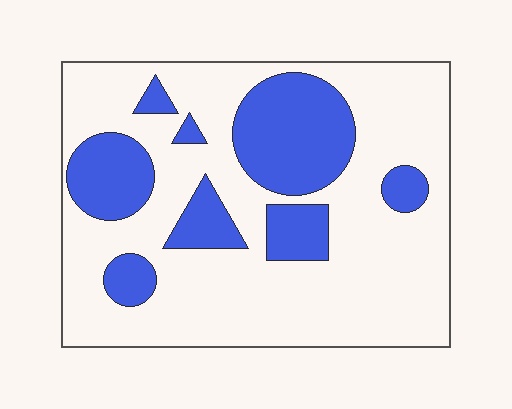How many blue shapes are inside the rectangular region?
8.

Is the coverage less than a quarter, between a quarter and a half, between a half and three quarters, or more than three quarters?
Between a quarter and a half.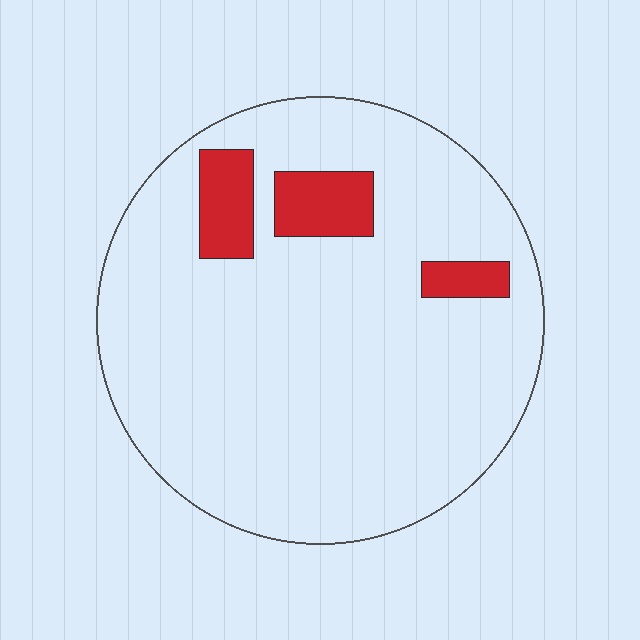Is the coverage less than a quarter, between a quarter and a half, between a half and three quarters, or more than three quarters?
Less than a quarter.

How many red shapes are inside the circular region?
3.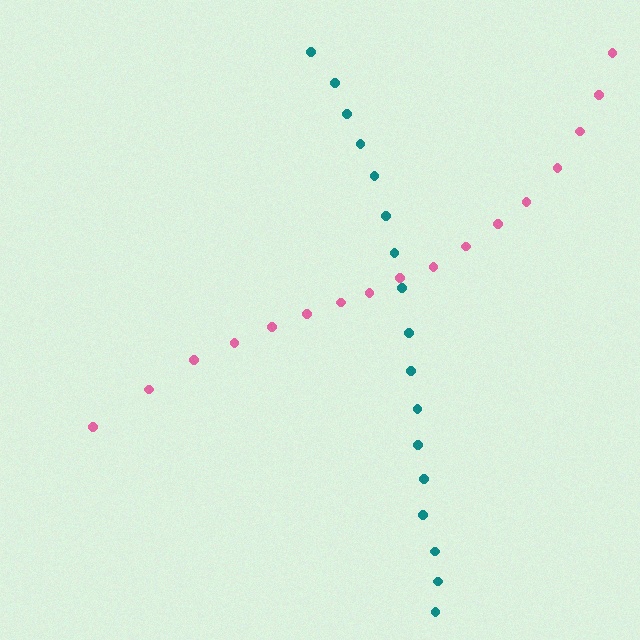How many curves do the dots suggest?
There are 2 distinct paths.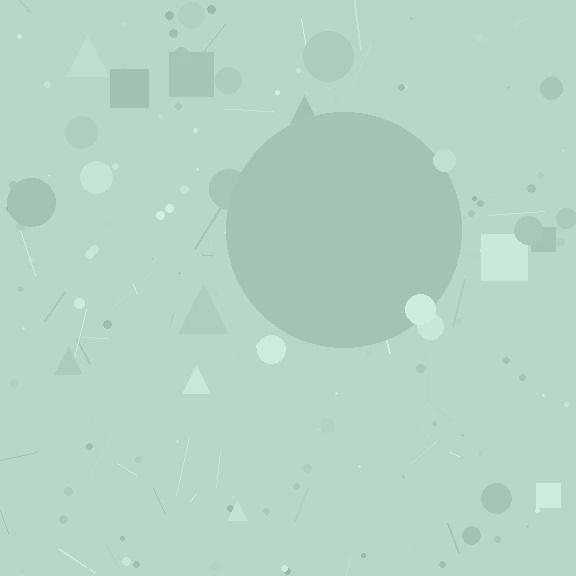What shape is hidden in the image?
A circle is hidden in the image.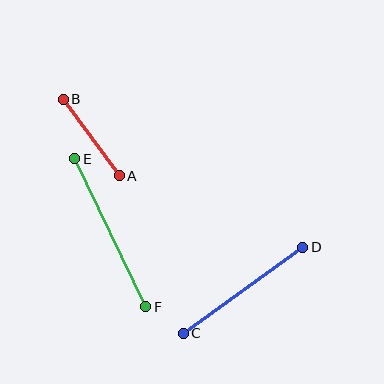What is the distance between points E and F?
The distance is approximately 164 pixels.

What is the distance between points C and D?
The distance is approximately 147 pixels.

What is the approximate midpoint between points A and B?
The midpoint is at approximately (91, 137) pixels.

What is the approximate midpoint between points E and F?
The midpoint is at approximately (110, 233) pixels.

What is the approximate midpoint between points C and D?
The midpoint is at approximately (243, 290) pixels.